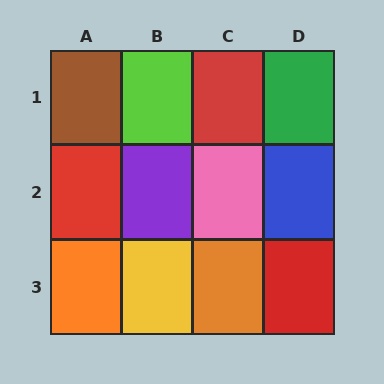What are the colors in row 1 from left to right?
Brown, lime, red, green.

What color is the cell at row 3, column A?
Orange.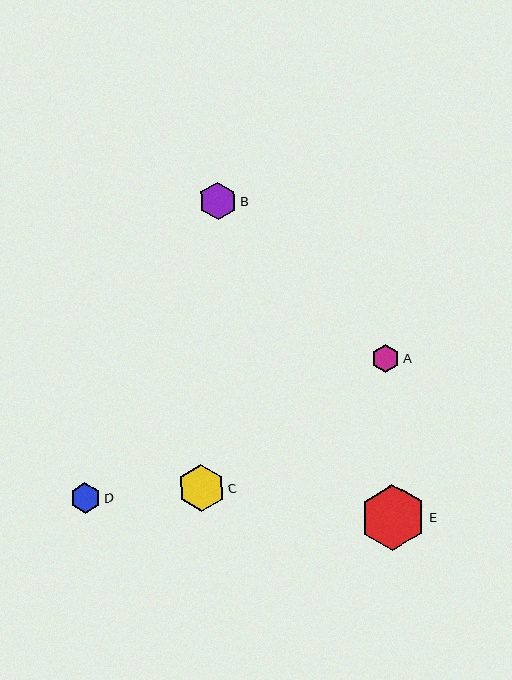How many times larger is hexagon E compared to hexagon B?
Hexagon E is approximately 1.7 times the size of hexagon B.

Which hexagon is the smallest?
Hexagon A is the smallest with a size of approximately 28 pixels.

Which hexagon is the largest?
Hexagon E is the largest with a size of approximately 66 pixels.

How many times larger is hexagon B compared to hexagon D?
Hexagon B is approximately 1.2 times the size of hexagon D.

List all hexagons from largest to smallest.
From largest to smallest: E, C, B, D, A.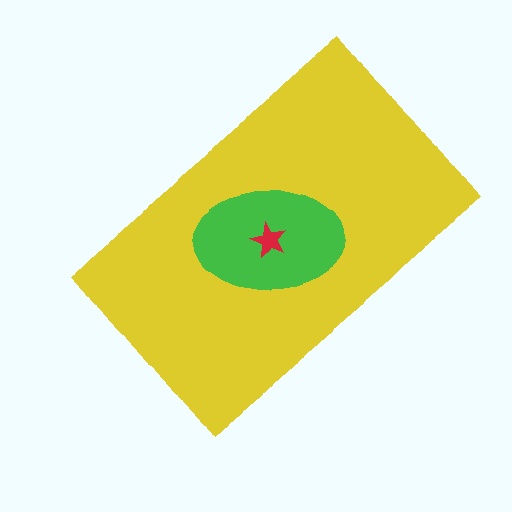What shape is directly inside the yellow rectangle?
The green ellipse.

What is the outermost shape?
The yellow rectangle.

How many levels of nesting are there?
3.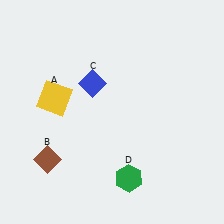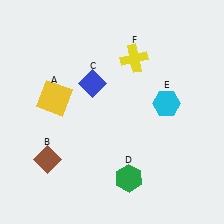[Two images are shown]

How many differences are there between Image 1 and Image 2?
There are 2 differences between the two images.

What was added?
A cyan hexagon (E), a yellow cross (F) were added in Image 2.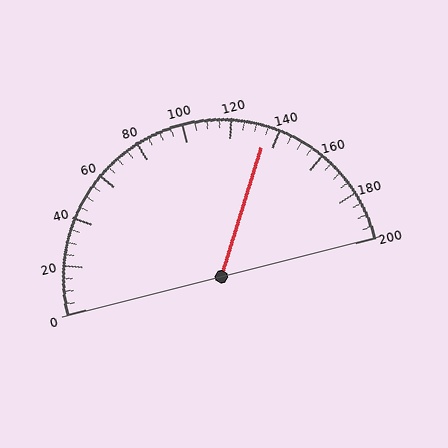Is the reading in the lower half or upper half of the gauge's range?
The reading is in the upper half of the range (0 to 200).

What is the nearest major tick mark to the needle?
The nearest major tick mark is 140.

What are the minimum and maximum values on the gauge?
The gauge ranges from 0 to 200.